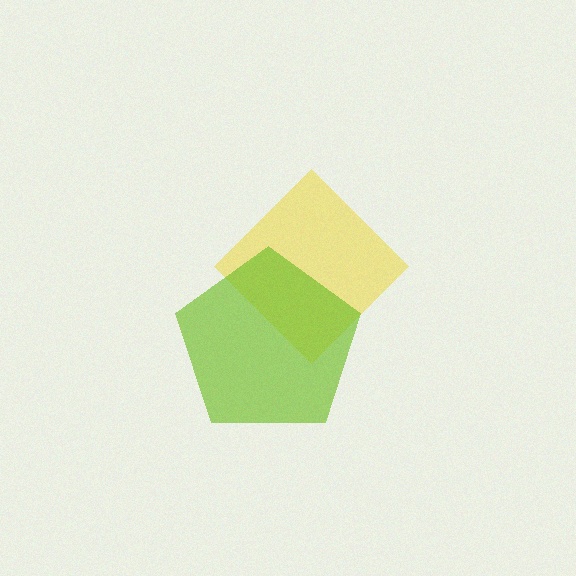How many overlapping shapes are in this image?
There are 2 overlapping shapes in the image.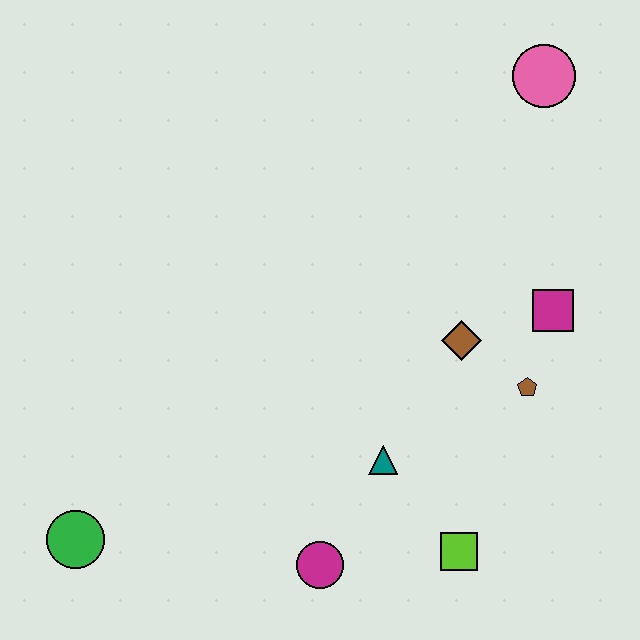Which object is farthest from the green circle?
The pink circle is farthest from the green circle.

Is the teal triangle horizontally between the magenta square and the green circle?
Yes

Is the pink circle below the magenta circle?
No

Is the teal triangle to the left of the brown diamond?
Yes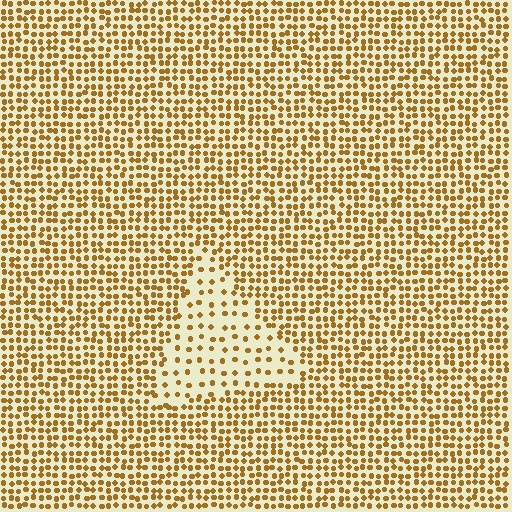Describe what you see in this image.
The image contains small brown elements arranged at two different densities. A triangle-shaped region is visible where the elements are less densely packed than the surrounding area.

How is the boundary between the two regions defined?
The boundary is defined by a change in element density (approximately 2.3x ratio). All elements are the same color, size, and shape.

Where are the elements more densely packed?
The elements are more densely packed outside the triangle boundary.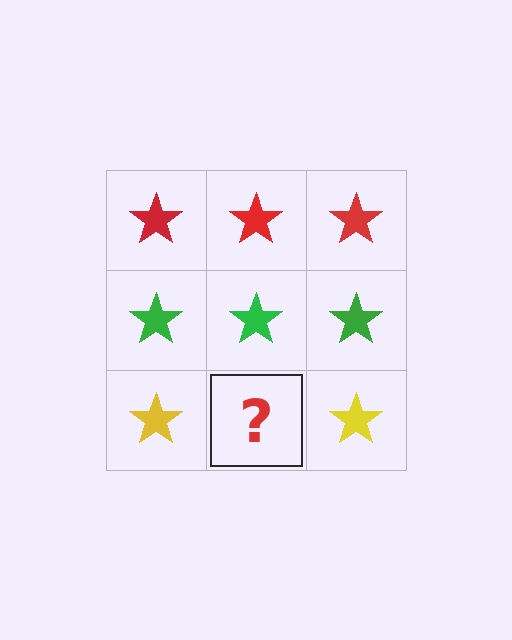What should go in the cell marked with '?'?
The missing cell should contain a yellow star.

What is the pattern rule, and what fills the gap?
The rule is that each row has a consistent color. The gap should be filled with a yellow star.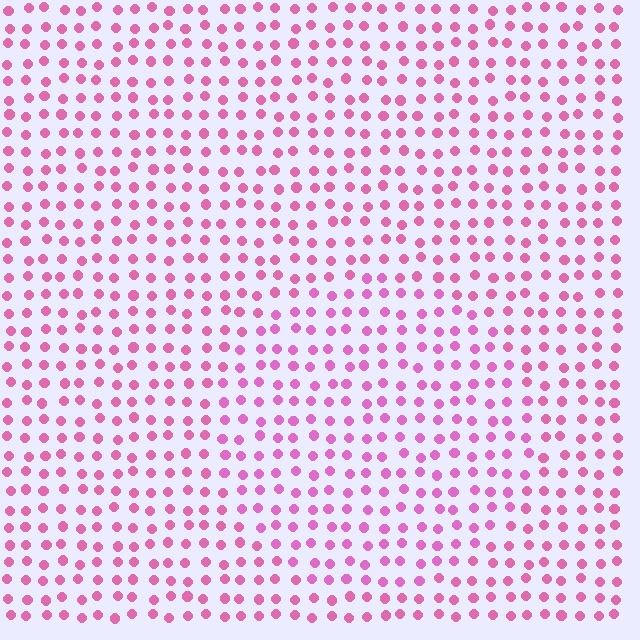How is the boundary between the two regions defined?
The boundary is defined purely by a slight shift in hue (about 14 degrees). Spacing, size, and orientation are identical on both sides.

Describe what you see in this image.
The image is filled with small pink elements in a uniform arrangement. A circle-shaped region is visible where the elements are tinted to a slightly different hue, forming a subtle color boundary.